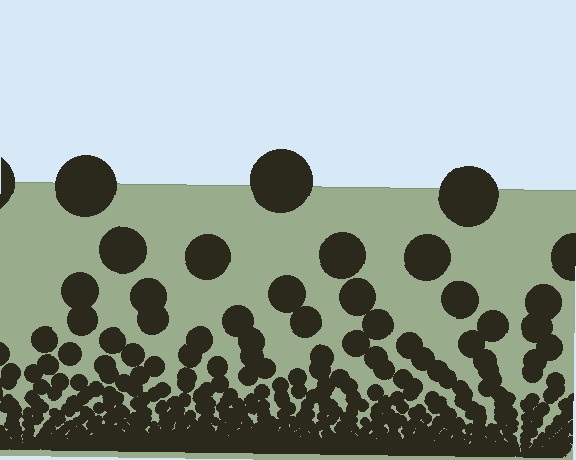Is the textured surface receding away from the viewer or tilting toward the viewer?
The surface appears to tilt toward the viewer. Texture elements get larger and sparser toward the top.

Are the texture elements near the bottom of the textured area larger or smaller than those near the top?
Smaller. The gradient is inverted — elements near the bottom are smaller and denser.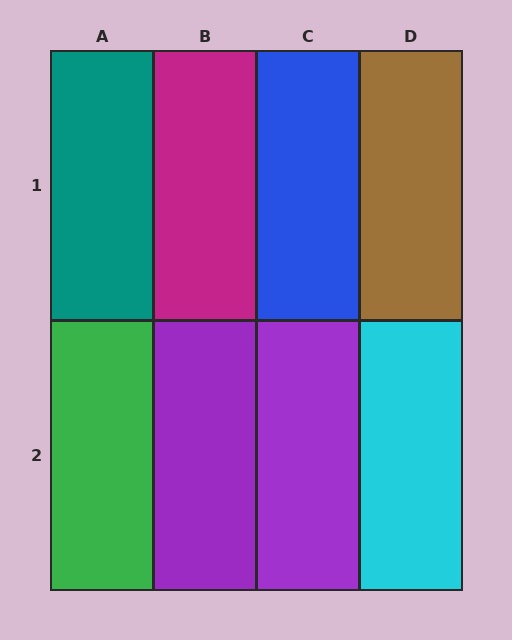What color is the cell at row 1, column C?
Blue.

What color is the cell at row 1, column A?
Teal.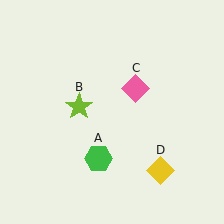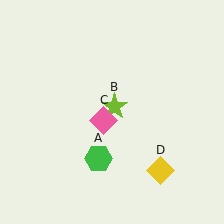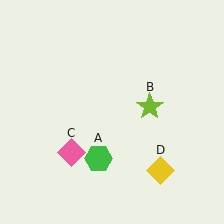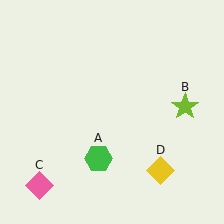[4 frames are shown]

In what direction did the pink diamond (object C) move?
The pink diamond (object C) moved down and to the left.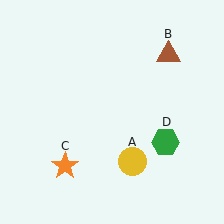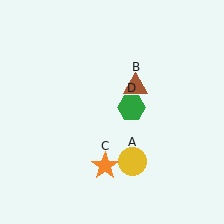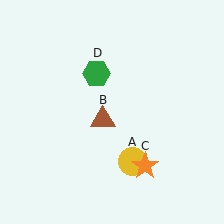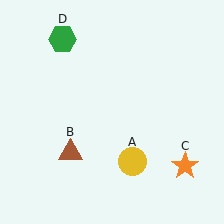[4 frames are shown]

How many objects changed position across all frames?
3 objects changed position: brown triangle (object B), orange star (object C), green hexagon (object D).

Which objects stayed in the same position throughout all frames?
Yellow circle (object A) remained stationary.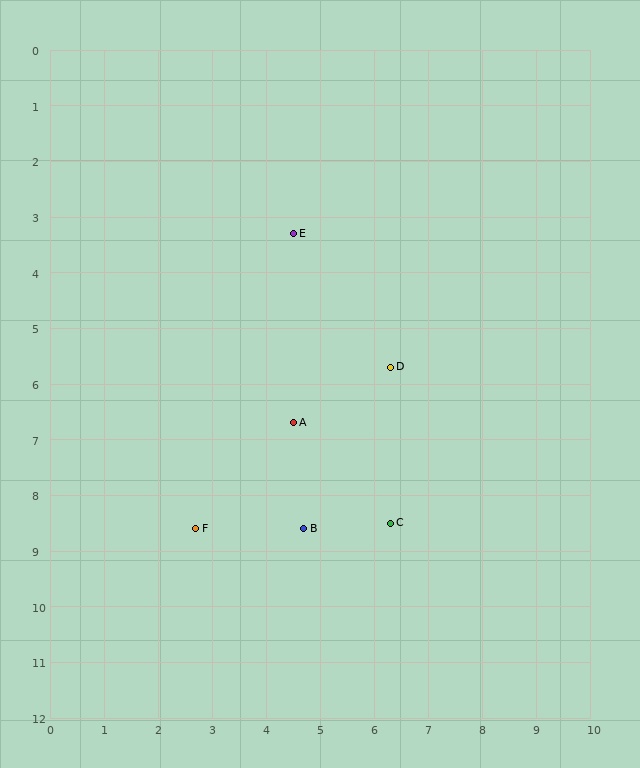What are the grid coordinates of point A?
Point A is at approximately (4.5, 6.7).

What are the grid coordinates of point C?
Point C is at approximately (6.3, 8.5).